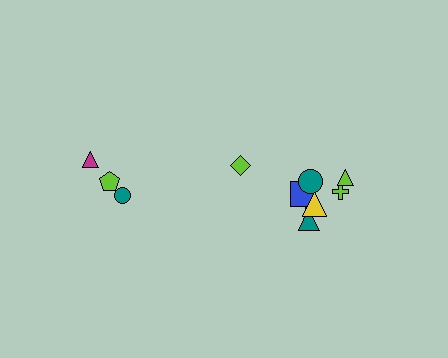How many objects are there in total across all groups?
There are 11 objects.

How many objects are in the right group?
There are 8 objects.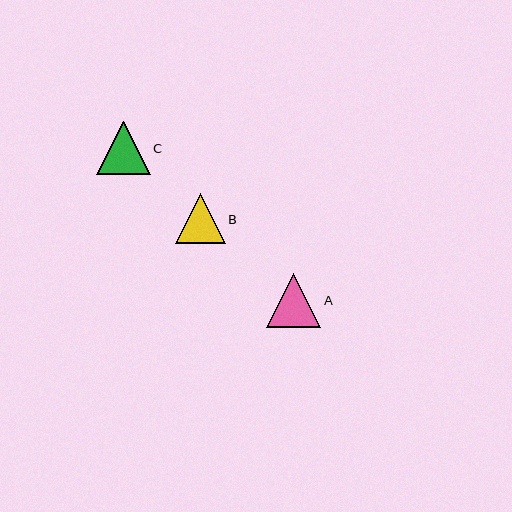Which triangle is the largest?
Triangle C is the largest with a size of approximately 54 pixels.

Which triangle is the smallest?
Triangle B is the smallest with a size of approximately 50 pixels.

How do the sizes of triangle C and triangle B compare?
Triangle C and triangle B are approximately the same size.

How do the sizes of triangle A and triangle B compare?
Triangle A and triangle B are approximately the same size.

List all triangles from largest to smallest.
From largest to smallest: C, A, B.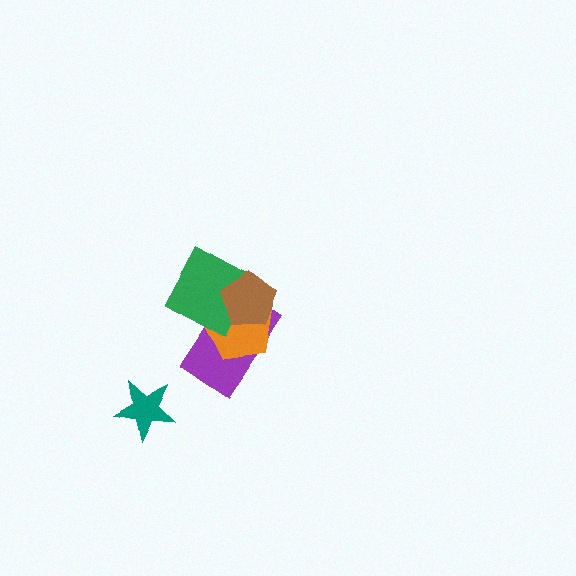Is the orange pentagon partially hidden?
Yes, it is partially covered by another shape.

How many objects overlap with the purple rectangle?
3 objects overlap with the purple rectangle.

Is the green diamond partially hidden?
Yes, it is partially covered by another shape.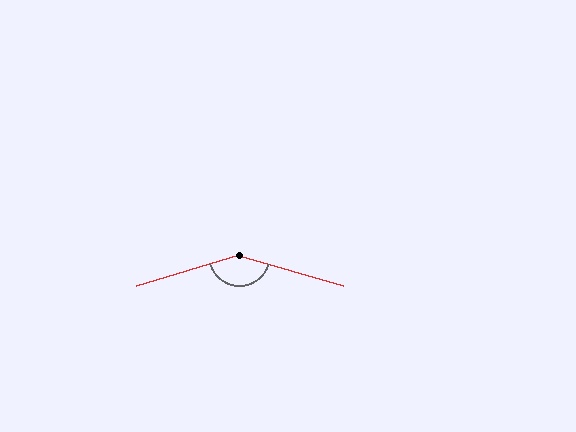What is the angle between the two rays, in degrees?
Approximately 147 degrees.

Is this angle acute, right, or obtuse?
It is obtuse.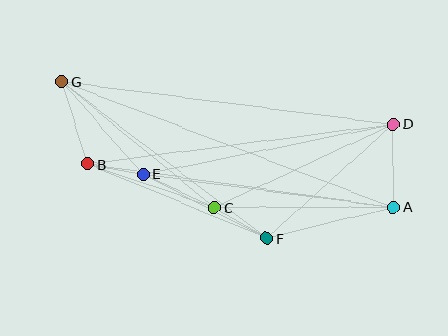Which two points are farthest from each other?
Points A and G are farthest from each other.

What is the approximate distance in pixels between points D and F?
The distance between D and F is approximately 170 pixels.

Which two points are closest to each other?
Points B and E are closest to each other.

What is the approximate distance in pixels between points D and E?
The distance between D and E is approximately 255 pixels.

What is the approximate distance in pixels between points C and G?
The distance between C and G is approximately 198 pixels.